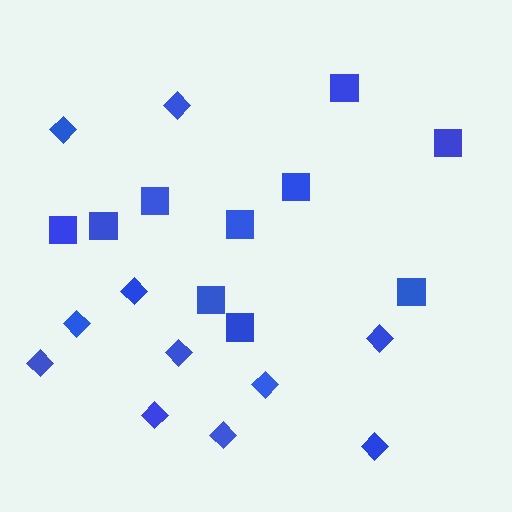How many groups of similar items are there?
There are 2 groups: one group of squares (10) and one group of diamonds (11).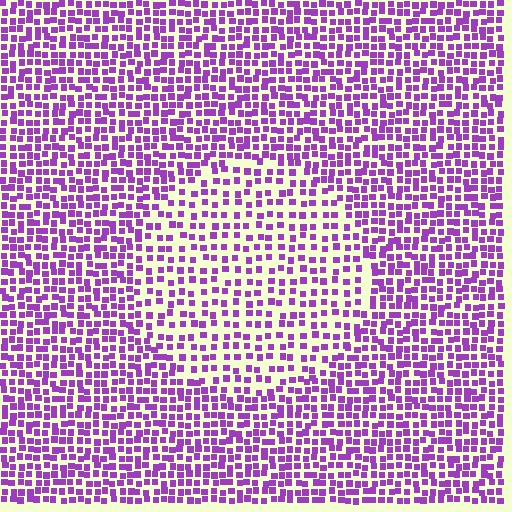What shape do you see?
I see a circle.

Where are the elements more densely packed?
The elements are more densely packed outside the circle boundary.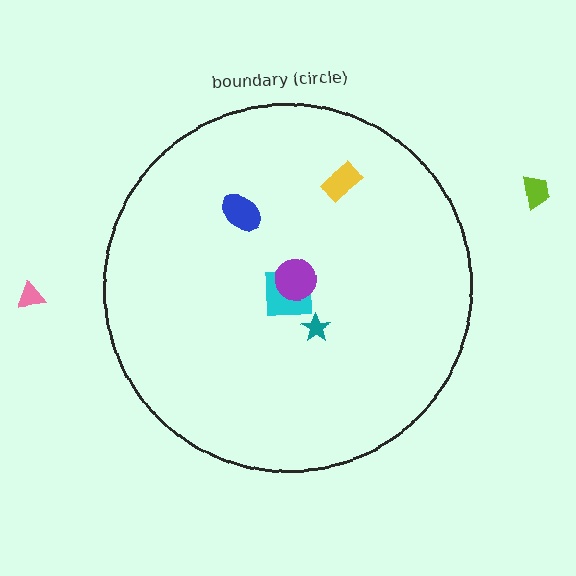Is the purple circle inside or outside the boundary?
Inside.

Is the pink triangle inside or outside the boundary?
Outside.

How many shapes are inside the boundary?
5 inside, 2 outside.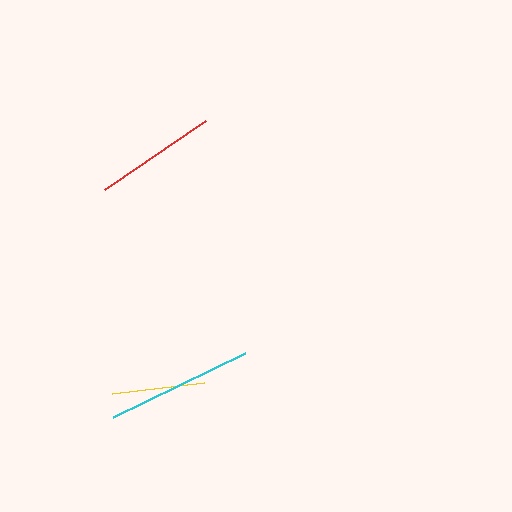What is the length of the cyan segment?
The cyan segment is approximately 147 pixels long.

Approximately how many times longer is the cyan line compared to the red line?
The cyan line is approximately 1.2 times the length of the red line.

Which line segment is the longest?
The cyan line is the longest at approximately 147 pixels.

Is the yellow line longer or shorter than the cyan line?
The cyan line is longer than the yellow line.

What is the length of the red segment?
The red segment is approximately 122 pixels long.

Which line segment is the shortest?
The yellow line is the shortest at approximately 92 pixels.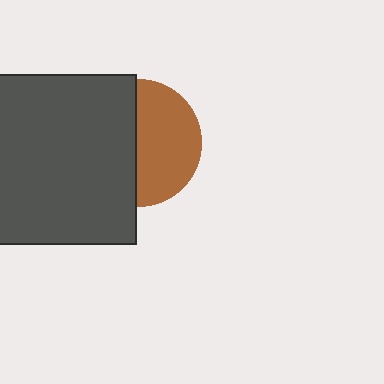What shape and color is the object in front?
The object in front is a dark gray square.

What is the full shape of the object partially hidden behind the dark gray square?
The partially hidden object is a brown circle.